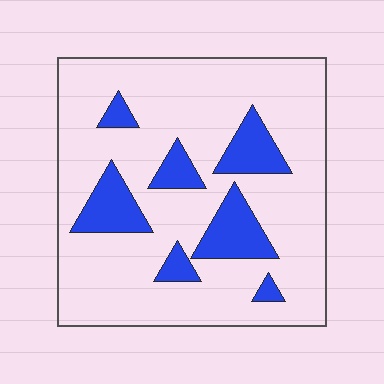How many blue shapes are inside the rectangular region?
7.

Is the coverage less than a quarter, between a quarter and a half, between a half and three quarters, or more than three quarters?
Less than a quarter.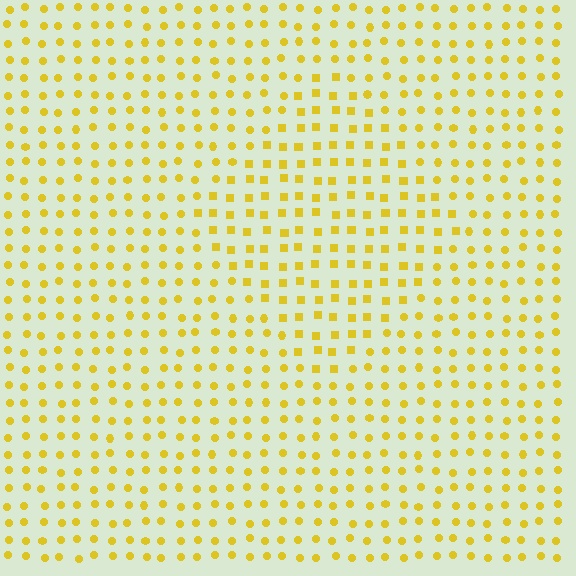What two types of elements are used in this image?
The image uses squares inside the diamond region and circles outside it.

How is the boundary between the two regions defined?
The boundary is defined by a change in element shape: squares inside vs. circles outside. All elements share the same color and spacing.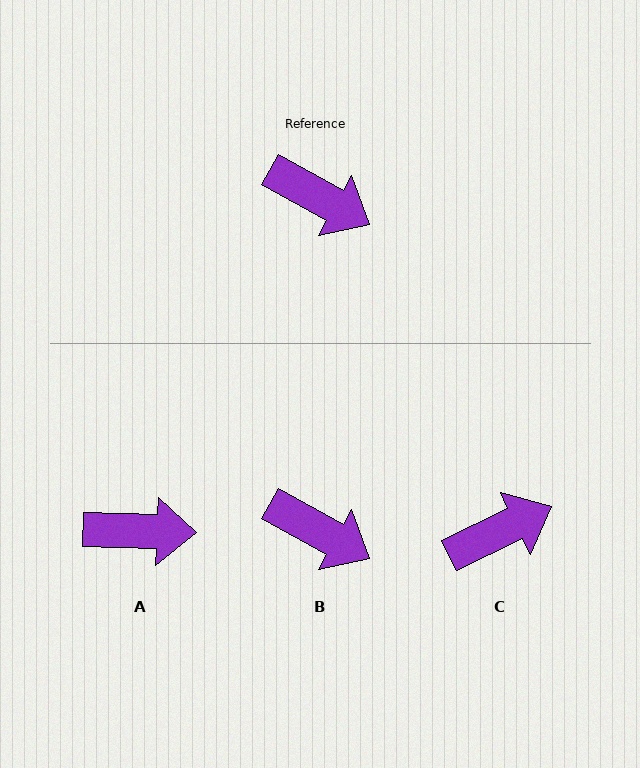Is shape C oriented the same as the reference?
No, it is off by about 54 degrees.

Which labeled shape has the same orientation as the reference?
B.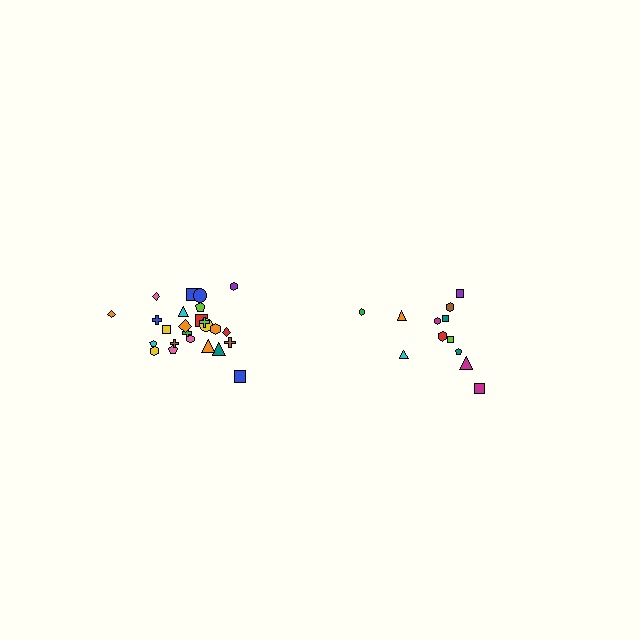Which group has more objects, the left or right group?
The left group.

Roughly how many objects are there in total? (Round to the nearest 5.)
Roughly 35 objects in total.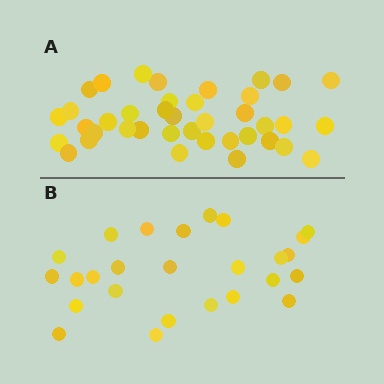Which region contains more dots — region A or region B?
Region A (the top region) has more dots.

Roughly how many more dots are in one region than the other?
Region A has approximately 15 more dots than region B.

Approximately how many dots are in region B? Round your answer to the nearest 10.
About 30 dots. (The exact count is 26, which rounds to 30.)